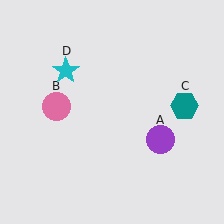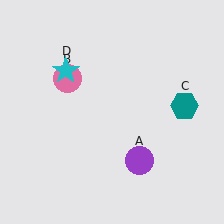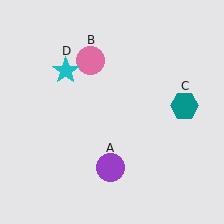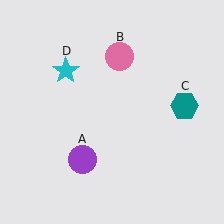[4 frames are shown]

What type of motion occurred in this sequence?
The purple circle (object A), pink circle (object B) rotated clockwise around the center of the scene.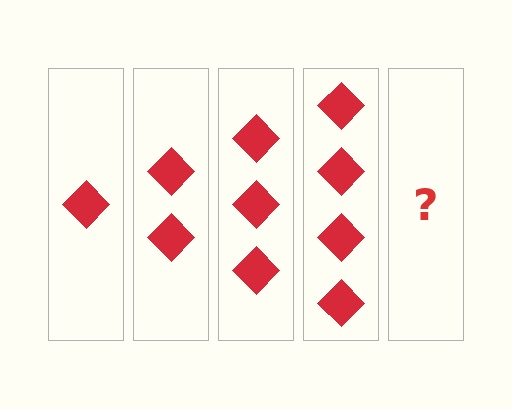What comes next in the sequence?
The next element should be 5 diamonds.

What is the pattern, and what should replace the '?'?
The pattern is that each step adds one more diamond. The '?' should be 5 diamonds.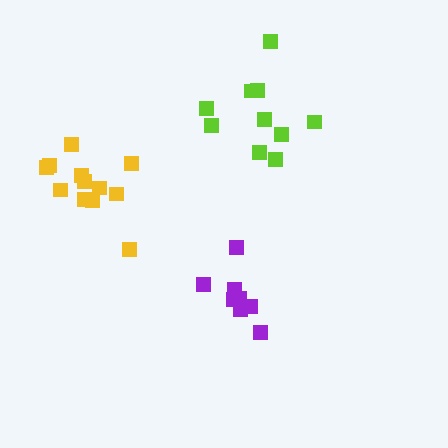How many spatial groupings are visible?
There are 3 spatial groupings.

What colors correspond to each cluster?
The clusters are colored: purple, lime, yellow.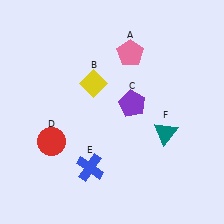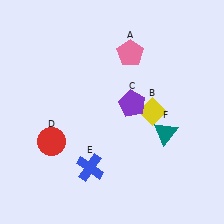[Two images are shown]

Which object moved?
The yellow diamond (B) moved right.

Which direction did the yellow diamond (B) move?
The yellow diamond (B) moved right.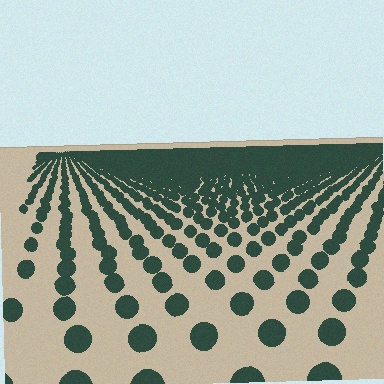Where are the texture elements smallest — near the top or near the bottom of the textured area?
Near the top.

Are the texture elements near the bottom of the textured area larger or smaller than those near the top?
Larger. Near the bottom, elements are closer to the viewer and appear at a bigger on-screen size.